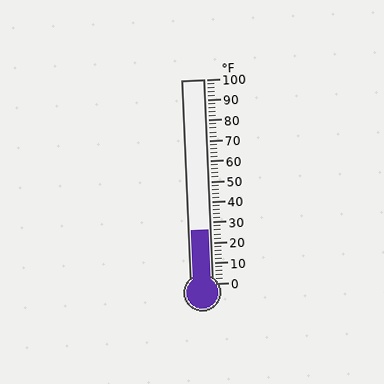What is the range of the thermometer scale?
The thermometer scale ranges from 0°F to 100°F.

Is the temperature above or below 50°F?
The temperature is below 50°F.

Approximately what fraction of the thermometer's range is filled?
The thermometer is filled to approximately 25% of its range.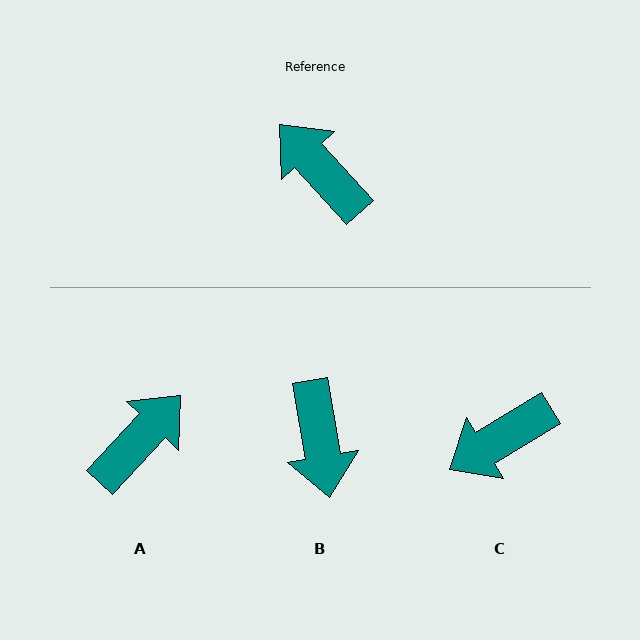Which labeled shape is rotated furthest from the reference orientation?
B, about 147 degrees away.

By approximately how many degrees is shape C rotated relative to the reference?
Approximately 79 degrees counter-clockwise.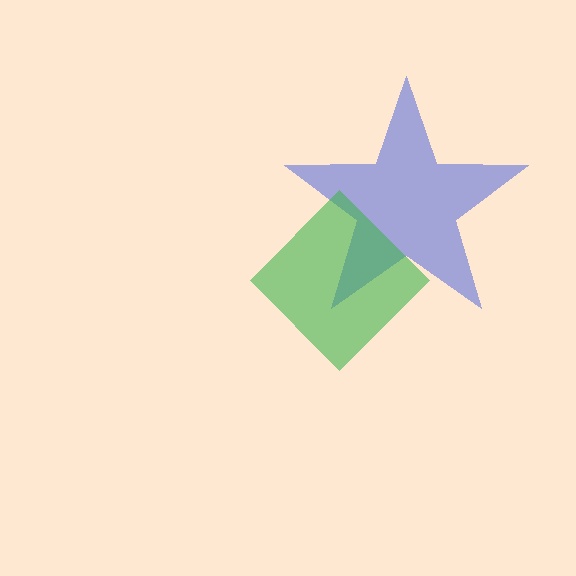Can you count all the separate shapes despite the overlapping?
Yes, there are 2 separate shapes.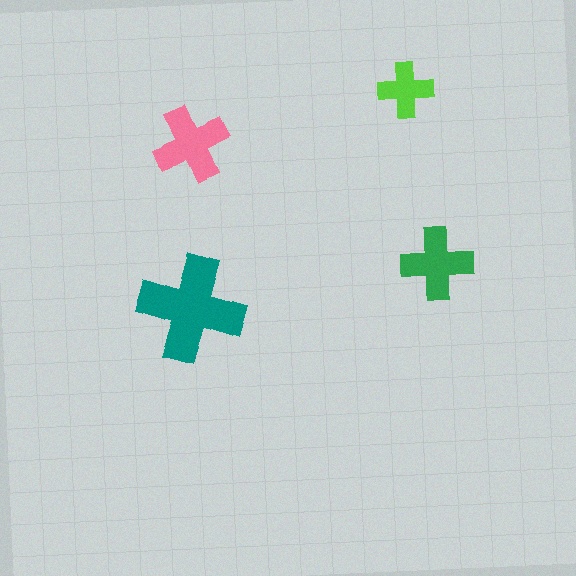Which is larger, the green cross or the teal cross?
The teal one.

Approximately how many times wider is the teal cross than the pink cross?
About 1.5 times wider.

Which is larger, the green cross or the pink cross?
The pink one.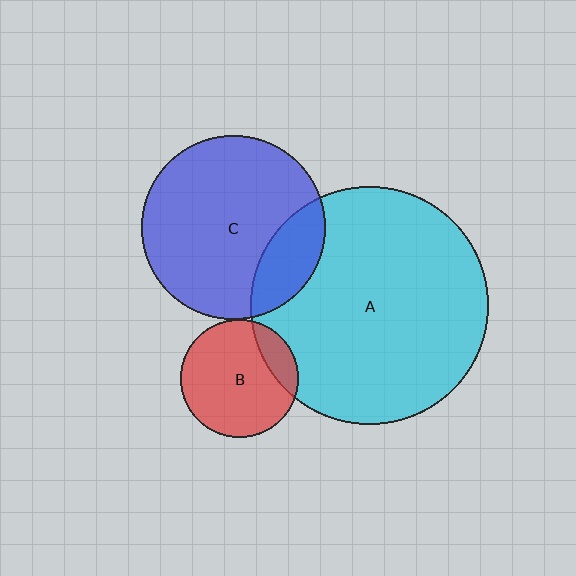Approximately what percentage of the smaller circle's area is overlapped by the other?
Approximately 20%.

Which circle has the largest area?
Circle A (cyan).